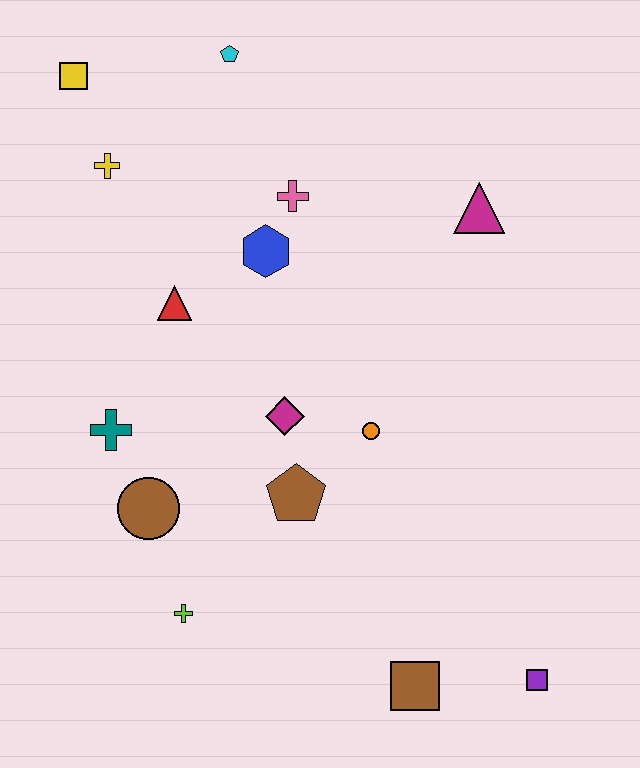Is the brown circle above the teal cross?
No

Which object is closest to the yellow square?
The yellow cross is closest to the yellow square.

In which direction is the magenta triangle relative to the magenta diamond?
The magenta triangle is above the magenta diamond.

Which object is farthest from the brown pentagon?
The yellow square is farthest from the brown pentagon.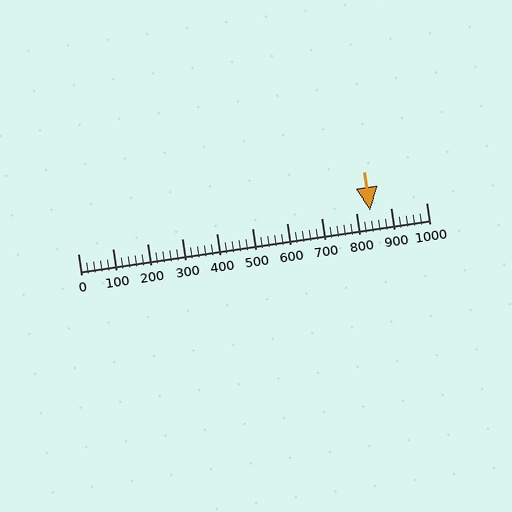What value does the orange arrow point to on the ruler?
The orange arrow points to approximately 840.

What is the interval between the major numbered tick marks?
The major tick marks are spaced 100 units apart.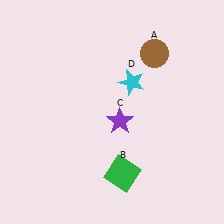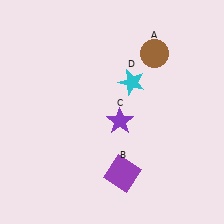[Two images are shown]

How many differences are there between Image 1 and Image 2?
There is 1 difference between the two images.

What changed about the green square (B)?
In Image 1, B is green. In Image 2, it changed to purple.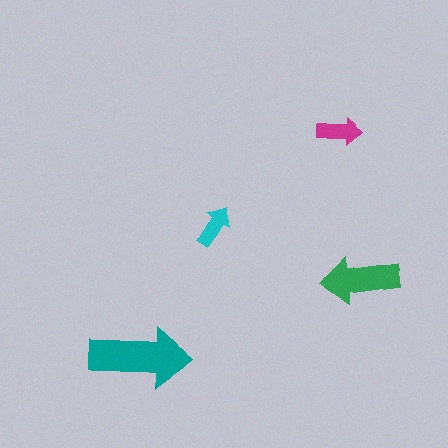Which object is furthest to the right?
The green arrow is rightmost.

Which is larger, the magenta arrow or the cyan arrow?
The magenta one.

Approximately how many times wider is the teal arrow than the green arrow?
About 1.5 times wider.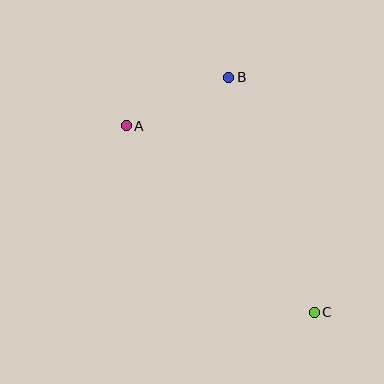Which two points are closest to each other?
Points A and B are closest to each other.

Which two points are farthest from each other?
Points A and C are farthest from each other.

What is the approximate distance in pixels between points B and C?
The distance between B and C is approximately 250 pixels.